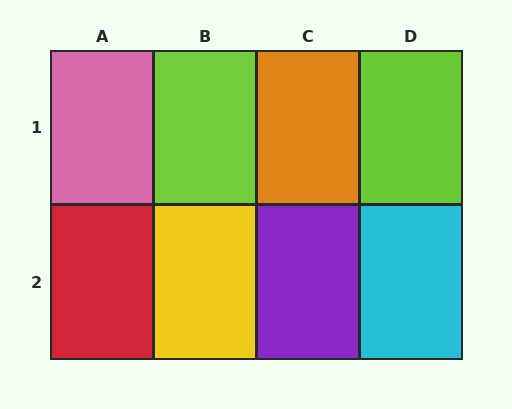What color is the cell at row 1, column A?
Pink.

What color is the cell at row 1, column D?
Lime.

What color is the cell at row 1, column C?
Orange.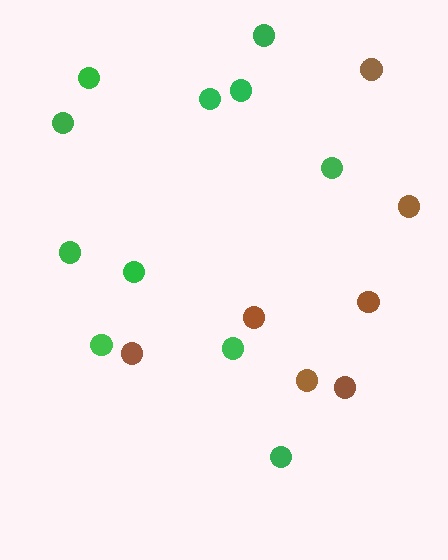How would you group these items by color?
There are 2 groups: one group of green circles (11) and one group of brown circles (7).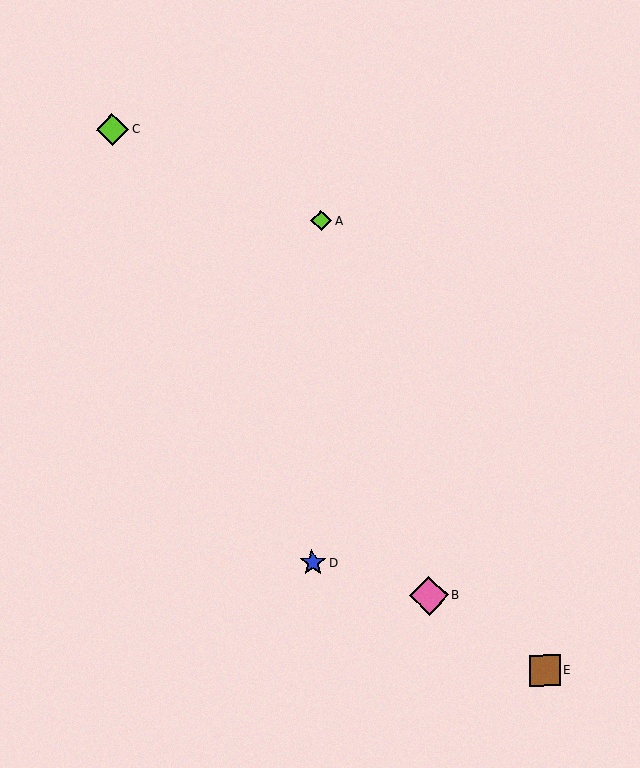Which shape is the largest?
The pink diamond (labeled B) is the largest.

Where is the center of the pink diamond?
The center of the pink diamond is at (429, 596).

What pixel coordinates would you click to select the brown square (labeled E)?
Click at (545, 671) to select the brown square E.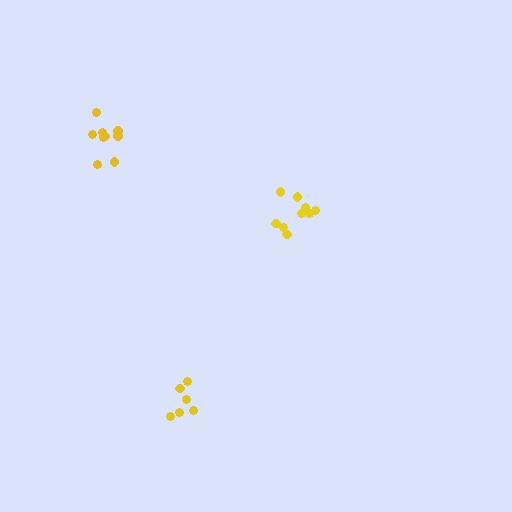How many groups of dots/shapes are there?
There are 3 groups.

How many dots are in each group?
Group 1: 9 dots, Group 2: 6 dots, Group 3: 9 dots (24 total).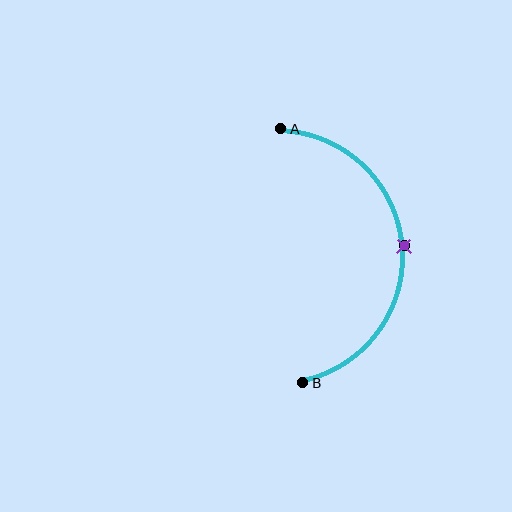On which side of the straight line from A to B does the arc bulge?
The arc bulges to the right of the straight line connecting A and B.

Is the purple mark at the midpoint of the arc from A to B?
Yes. The purple mark lies on the arc at equal arc-length from both A and B — it is the arc midpoint.